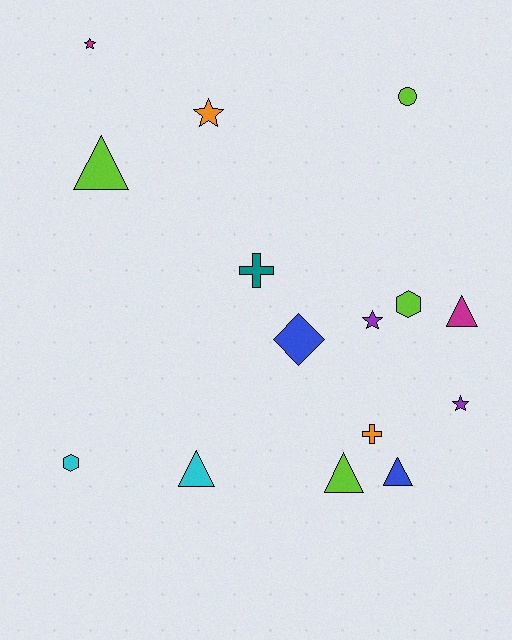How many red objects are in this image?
There are no red objects.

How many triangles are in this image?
There are 5 triangles.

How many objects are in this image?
There are 15 objects.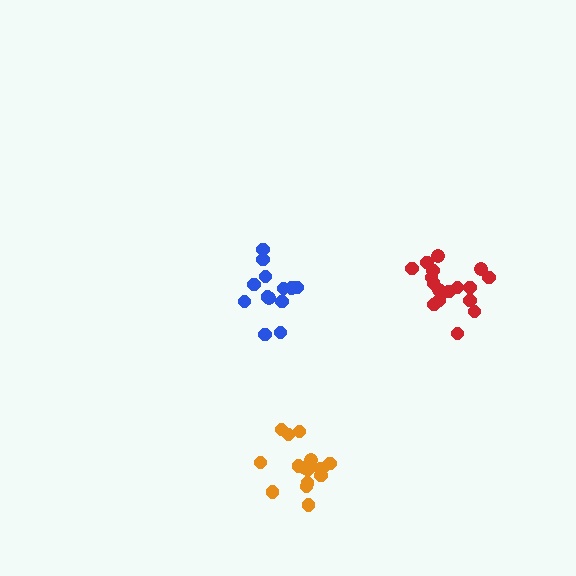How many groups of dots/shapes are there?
There are 3 groups.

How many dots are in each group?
Group 1: 17 dots, Group 2: 17 dots, Group 3: 13 dots (47 total).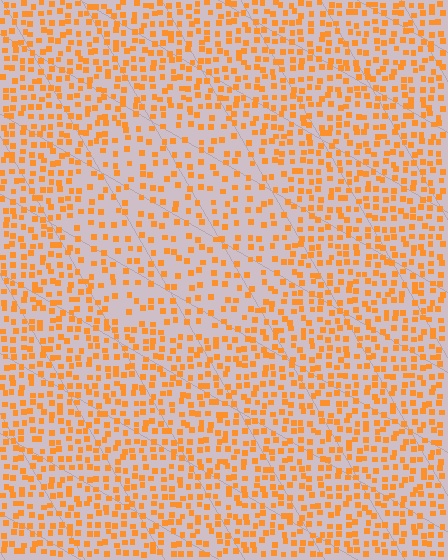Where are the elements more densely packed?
The elements are more densely packed outside the circle boundary.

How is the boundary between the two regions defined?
The boundary is defined by a change in element density (approximately 1.7x ratio). All elements are the same color, size, and shape.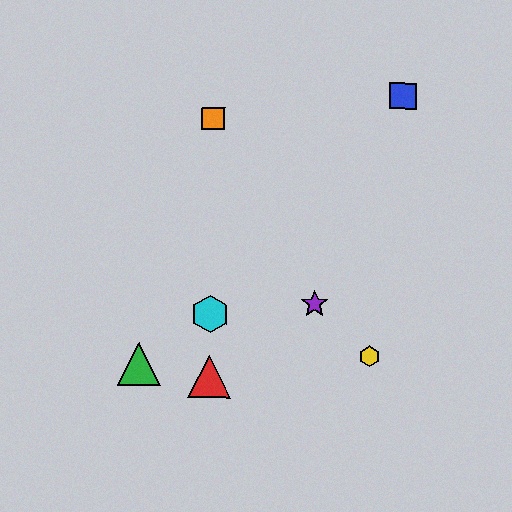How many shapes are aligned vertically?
3 shapes (the red triangle, the orange square, the cyan hexagon) are aligned vertically.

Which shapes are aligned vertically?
The red triangle, the orange square, the cyan hexagon are aligned vertically.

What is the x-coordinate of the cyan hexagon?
The cyan hexagon is at x≈210.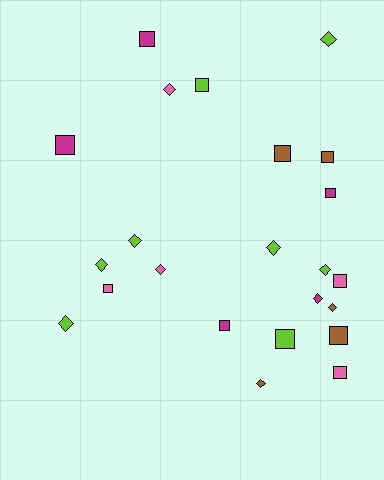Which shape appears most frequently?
Square, with 12 objects.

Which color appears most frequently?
Lime, with 8 objects.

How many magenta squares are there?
There are 4 magenta squares.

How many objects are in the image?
There are 23 objects.